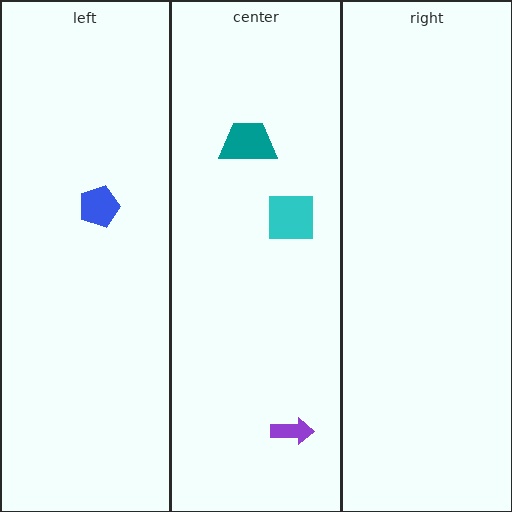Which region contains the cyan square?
The center region.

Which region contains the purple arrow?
The center region.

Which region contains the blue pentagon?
The left region.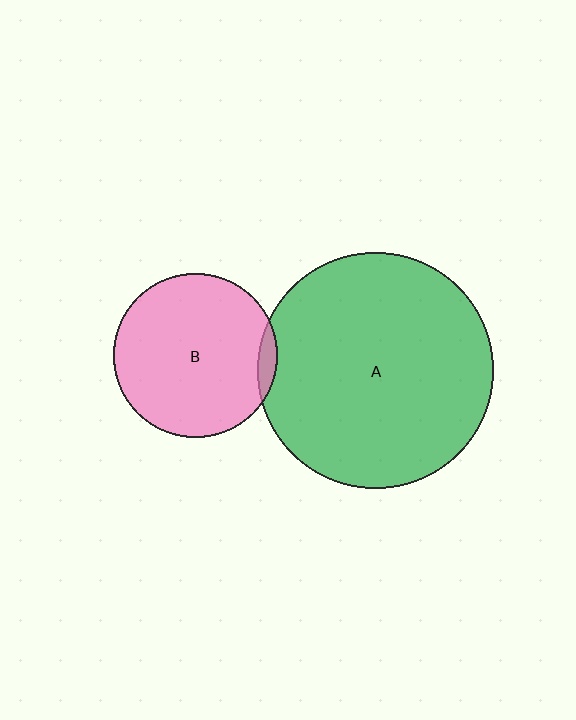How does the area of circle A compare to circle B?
Approximately 2.1 times.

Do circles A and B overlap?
Yes.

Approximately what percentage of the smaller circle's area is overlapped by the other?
Approximately 5%.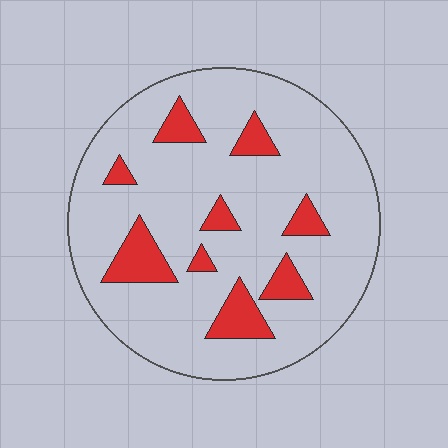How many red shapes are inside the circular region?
9.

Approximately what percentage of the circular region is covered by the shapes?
Approximately 15%.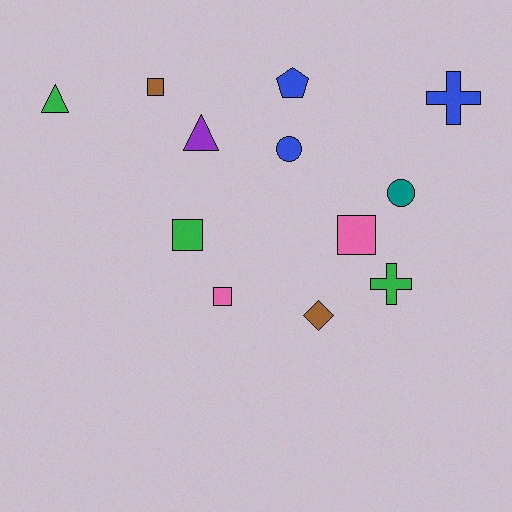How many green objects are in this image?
There are 3 green objects.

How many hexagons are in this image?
There are no hexagons.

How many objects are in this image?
There are 12 objects.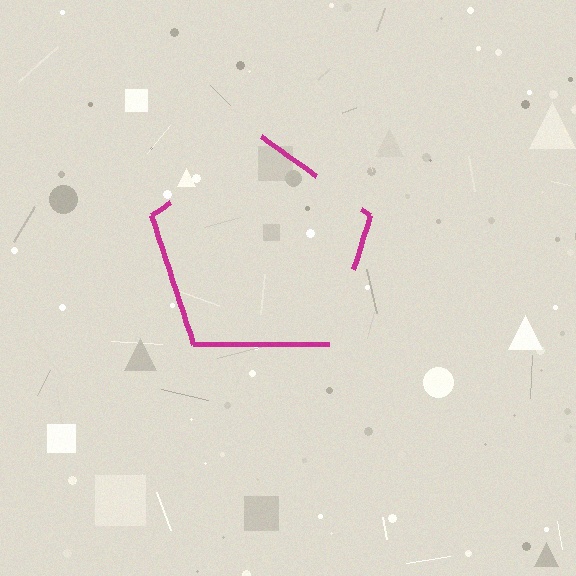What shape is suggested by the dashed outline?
The dashed outline suggests a pentagon.